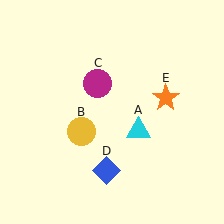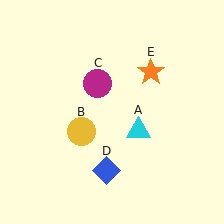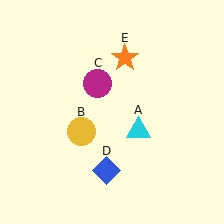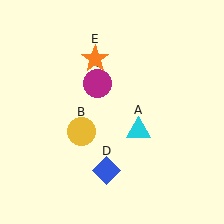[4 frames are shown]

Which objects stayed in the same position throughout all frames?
Cyan triangle (object A) and yellow circle (object B) and magenta circle (object C) and blue diamond (object D) remained stationary.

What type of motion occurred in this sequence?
The orange star (object E) rotated counterclockwise around the center of the scene.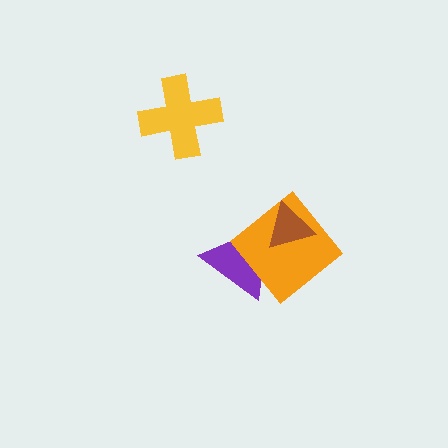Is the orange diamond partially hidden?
Yes, it is partially covered by another shape.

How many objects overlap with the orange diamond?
2 objects overlap with the orange diamond.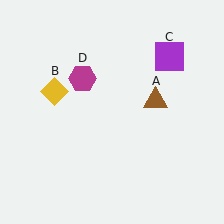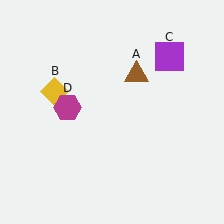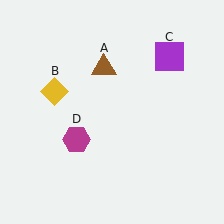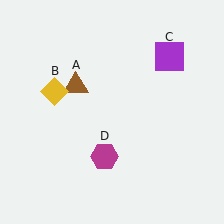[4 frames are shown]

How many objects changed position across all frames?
2 objects changed position: brown triangle (object A), magenta hexagon (object D).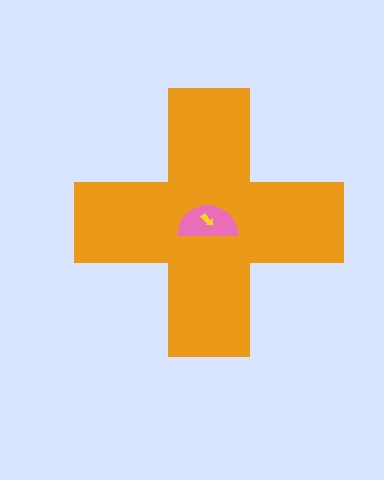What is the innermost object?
The yellow arrow.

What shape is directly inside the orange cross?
The pink semicircle.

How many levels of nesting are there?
3.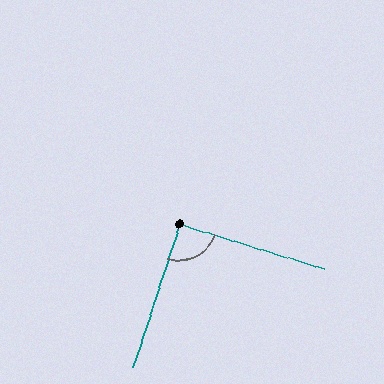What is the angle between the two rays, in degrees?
Approximately 91 degrees.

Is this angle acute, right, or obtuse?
It is approximately a right angle.